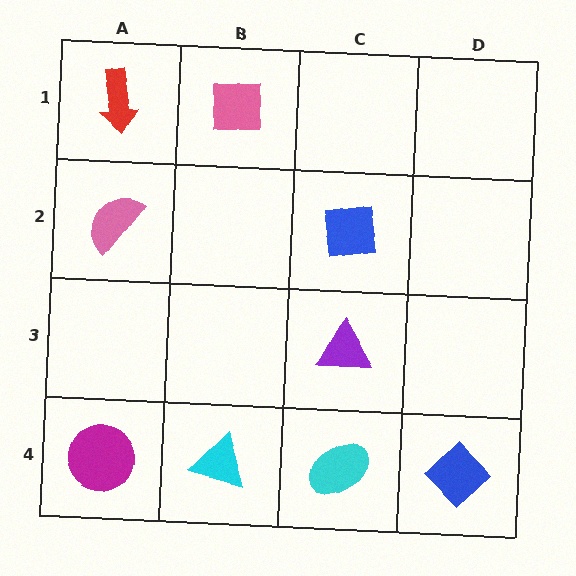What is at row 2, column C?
A blue square.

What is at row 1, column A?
A red arrow.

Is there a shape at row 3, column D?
No, that cell is empty.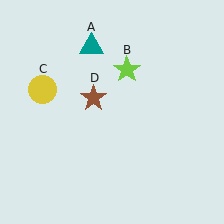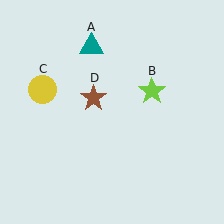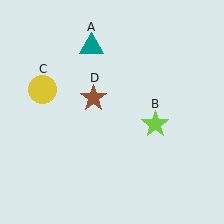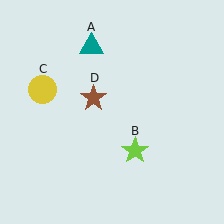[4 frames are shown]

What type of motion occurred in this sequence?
The lime star (object B) rotated clockwise around the center of the scene.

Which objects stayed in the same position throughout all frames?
Teal triangle (object A) and yellow circle (object C) and brown star (object D) remained stationary.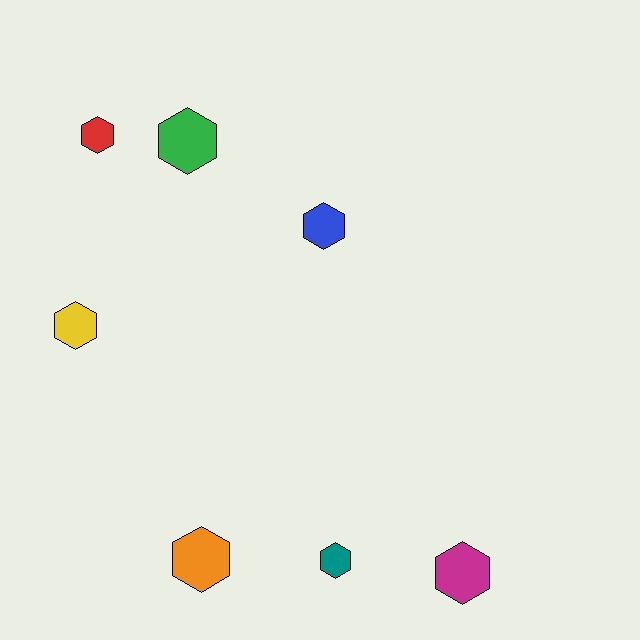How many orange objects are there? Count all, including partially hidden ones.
There is 1 orange object.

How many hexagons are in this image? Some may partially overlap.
There are 7 hexagons.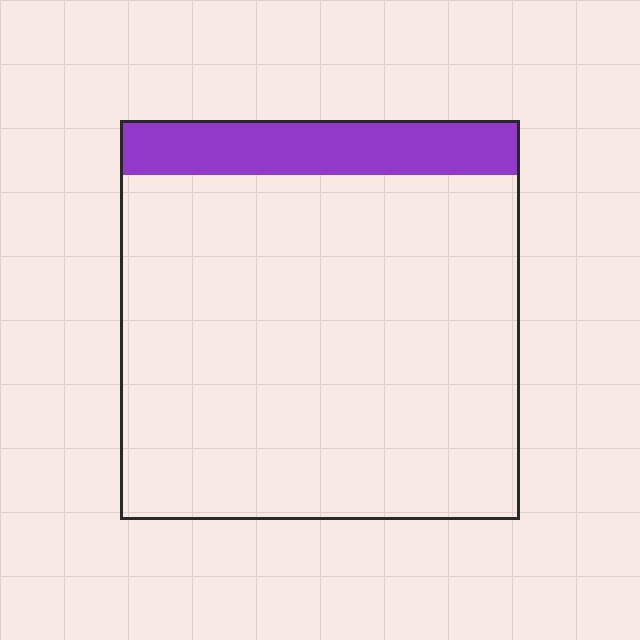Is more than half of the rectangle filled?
No.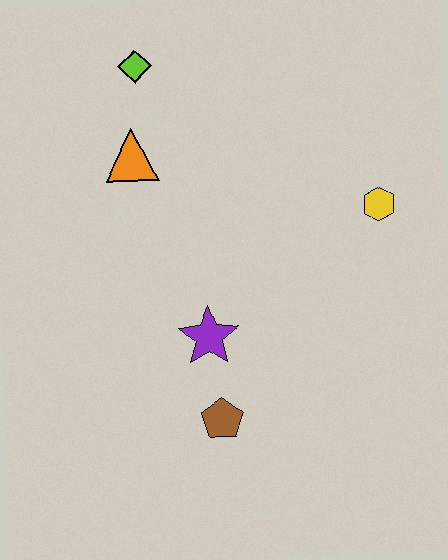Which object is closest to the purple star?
The brown pentagon is closest to the purple star.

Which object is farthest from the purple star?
The lime diamond is farthest from the purple star.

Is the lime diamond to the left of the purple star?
Yes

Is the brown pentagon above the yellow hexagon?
No